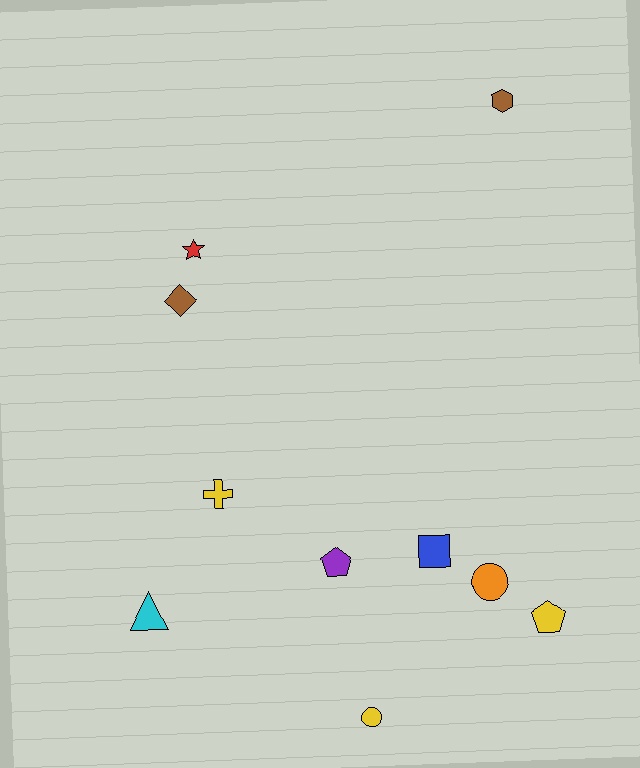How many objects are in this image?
There are 10 objects.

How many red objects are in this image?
There is 1 red object.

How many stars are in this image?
There is 1 star.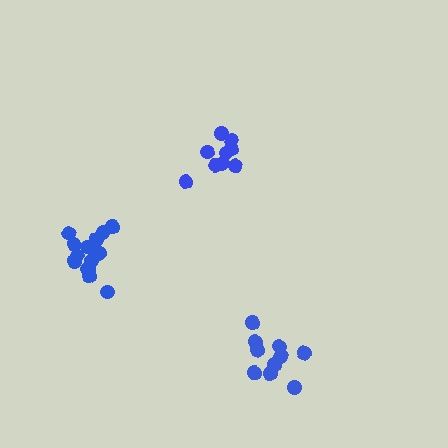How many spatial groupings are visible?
There are 3 spatial groupings.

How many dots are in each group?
Group 1: 9 dots, Group 2: 14 dots, Group 3: 10 dots (33 total).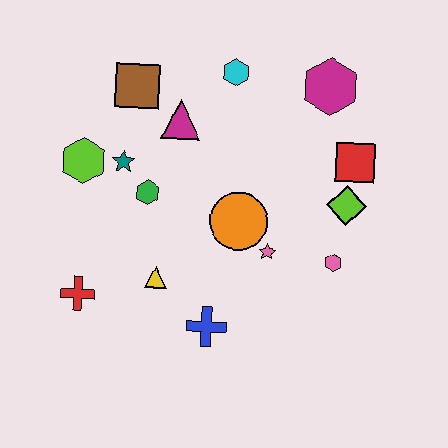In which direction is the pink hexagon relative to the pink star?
The pink hexagon is to the right of the pink star.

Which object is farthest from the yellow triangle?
The magenta hexagon is farthest from the yellow triangle.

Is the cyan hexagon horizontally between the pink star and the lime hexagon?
Yes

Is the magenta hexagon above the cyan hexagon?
No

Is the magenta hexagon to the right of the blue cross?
Yes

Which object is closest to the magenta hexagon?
The red square is closest to the magenta hexagon.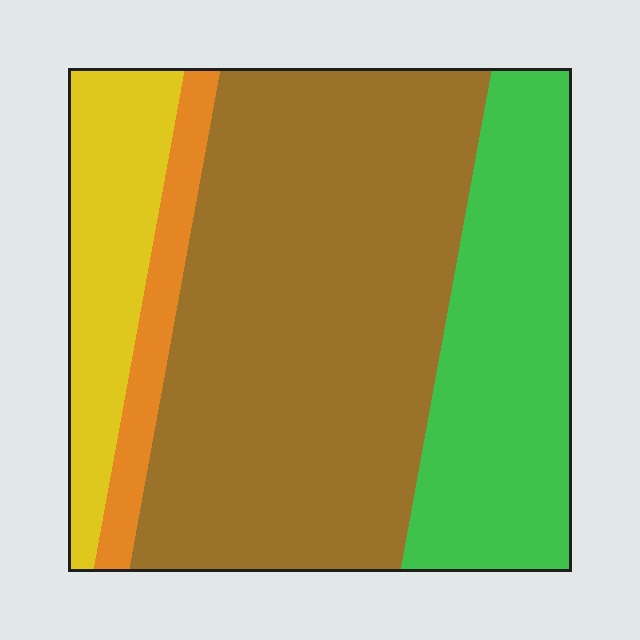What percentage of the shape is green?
Green covers 25% of the shape.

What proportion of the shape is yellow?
Yellow covers around 15% of the shape.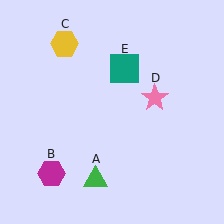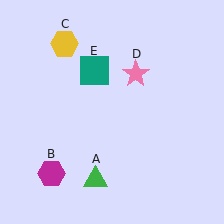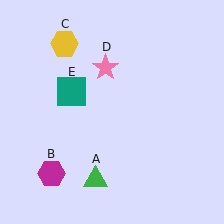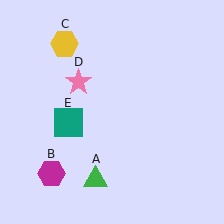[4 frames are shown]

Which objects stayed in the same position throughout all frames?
Green triangle (object A) and magenta hexagon (object B) and yellow hexagon (object C) remained stationary.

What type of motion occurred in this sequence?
The pink star (object D), teal square (object E) rotated counterclockwise around the center of the scene.